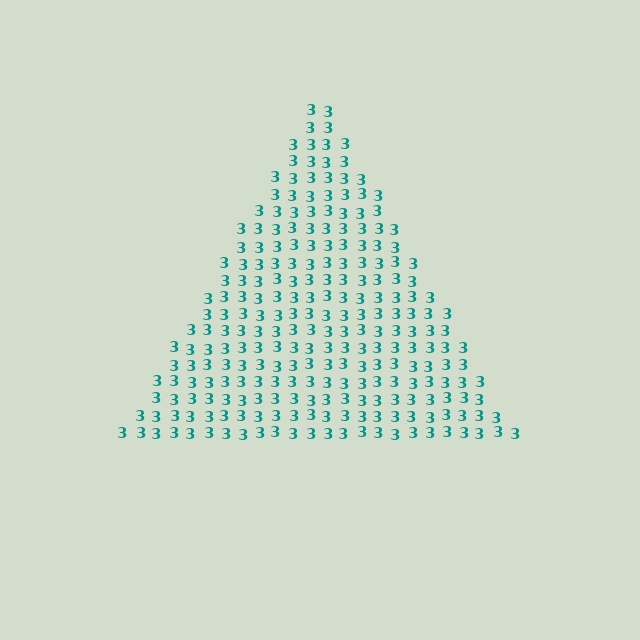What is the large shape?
The large shape is a triangle.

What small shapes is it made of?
It is made of small digit 3's.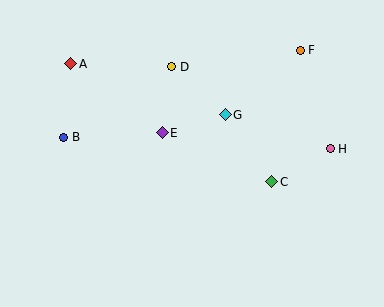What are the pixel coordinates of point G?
Point G is at (225, 115).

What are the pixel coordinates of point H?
Point H is at (330, 149).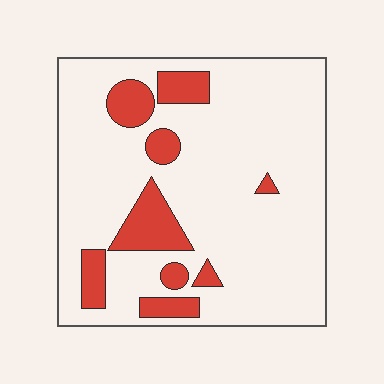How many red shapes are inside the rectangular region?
9.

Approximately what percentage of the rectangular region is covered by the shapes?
Approximately 15%.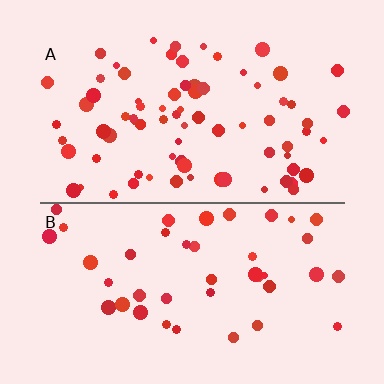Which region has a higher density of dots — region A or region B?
A (the top).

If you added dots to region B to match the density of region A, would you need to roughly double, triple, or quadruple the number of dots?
Approximately double.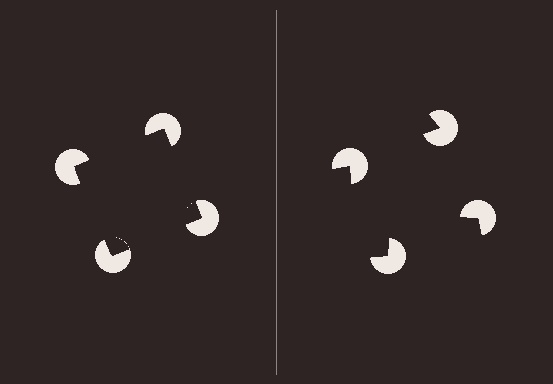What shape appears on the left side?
An illusory square.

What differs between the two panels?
The pac-man discs are positioned identically on both sides; only the wedge orientations differ. On the left they align to a square; on the right they are misaligned.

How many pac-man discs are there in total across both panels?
8 — 4 on each side.